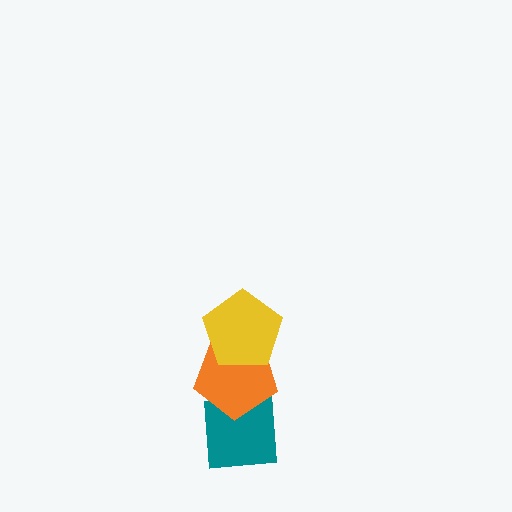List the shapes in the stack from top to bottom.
From top to bottom: the yellow pentagon, the orange pentagon, the teal square.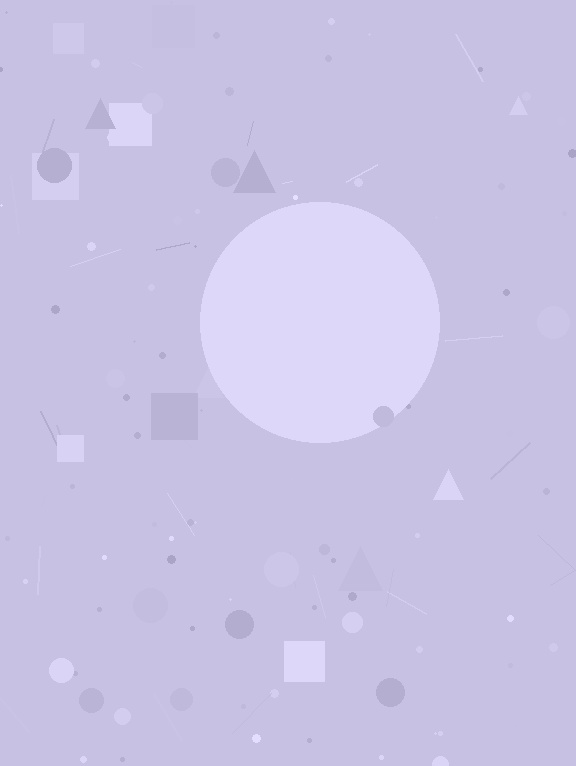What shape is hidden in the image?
A circle is hidden in the image.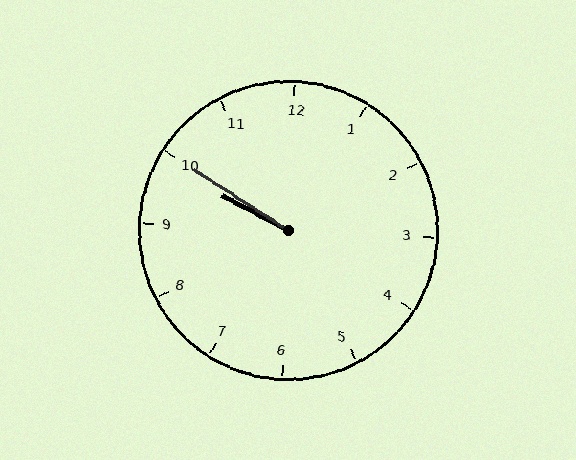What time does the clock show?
9:50.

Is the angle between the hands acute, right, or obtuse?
It is acute.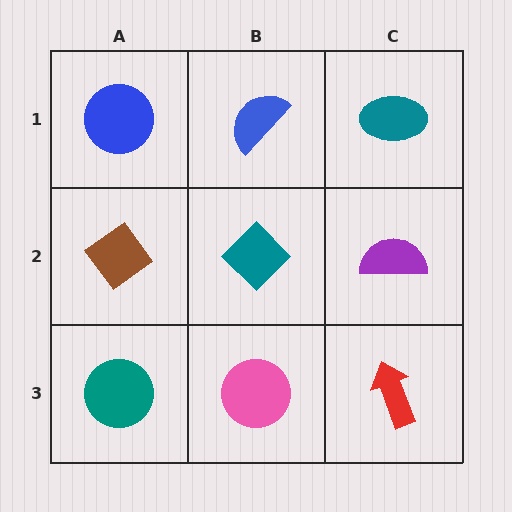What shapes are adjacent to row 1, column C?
A purple semicircle (row 2, column C), a blue semicircle (row 1, column B).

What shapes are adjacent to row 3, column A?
A brown diamond (row 2, column A), a pink circle (row 3, column B).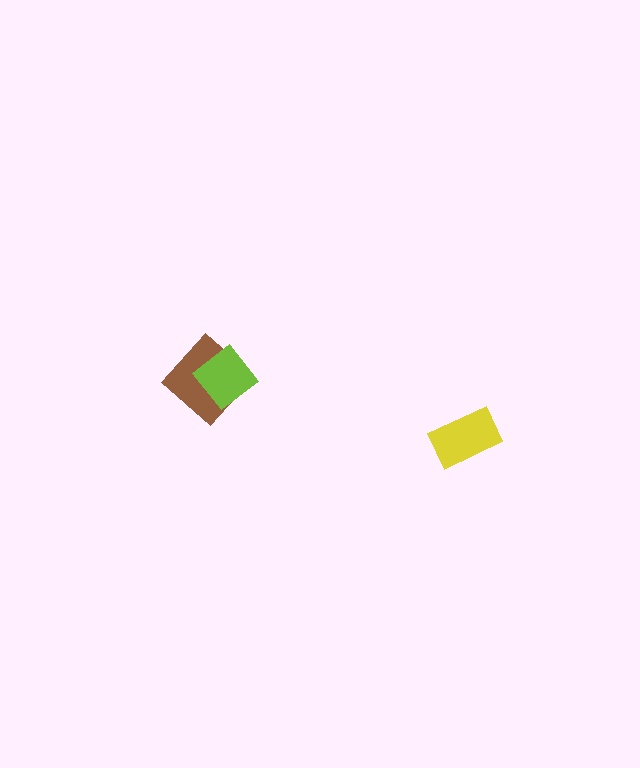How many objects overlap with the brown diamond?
1 object overlaps with the brown diamond.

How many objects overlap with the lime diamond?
1 object overlaps with the lime diamond.